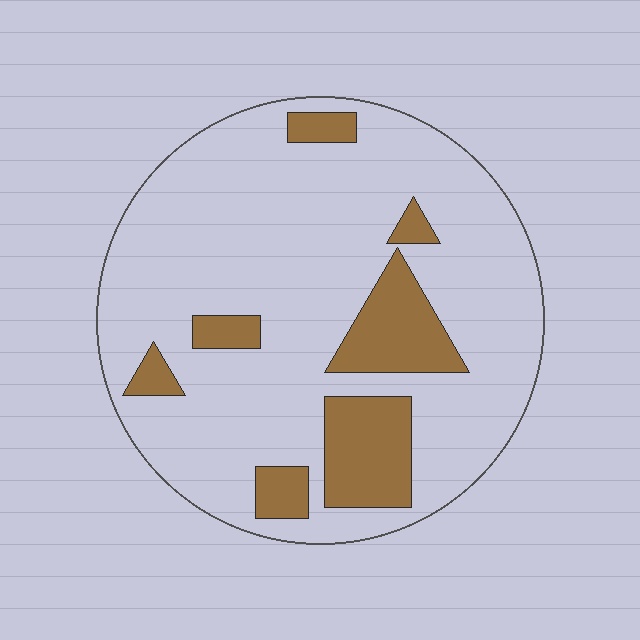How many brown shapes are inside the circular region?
7.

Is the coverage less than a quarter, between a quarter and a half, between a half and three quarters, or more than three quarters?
Less than a quarter.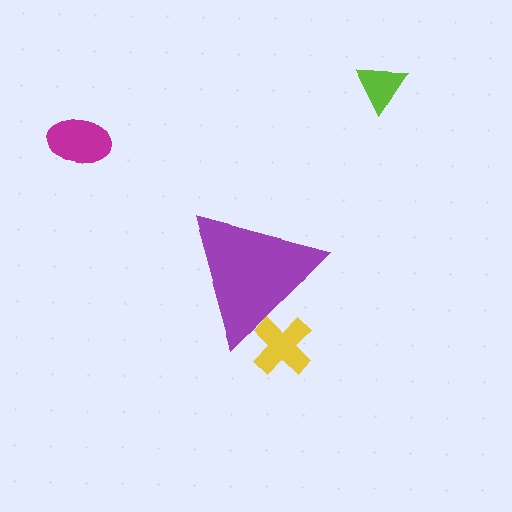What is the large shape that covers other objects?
A purple triangle.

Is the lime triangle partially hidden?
No, the lime triangle is fully visible.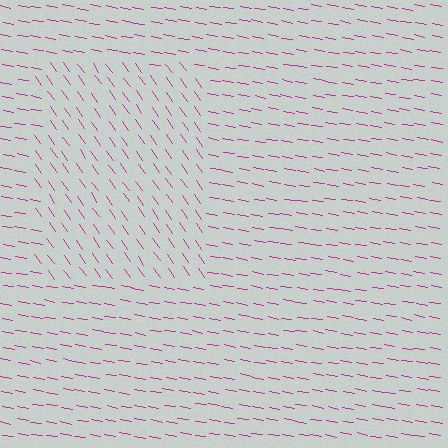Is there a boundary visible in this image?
Yes, there is a texture boundary formed by a change in line orientation.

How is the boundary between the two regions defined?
The boundary is defined purely by a change in line orientation (approximately 45 degrees difference). All lines are the same color and thickness.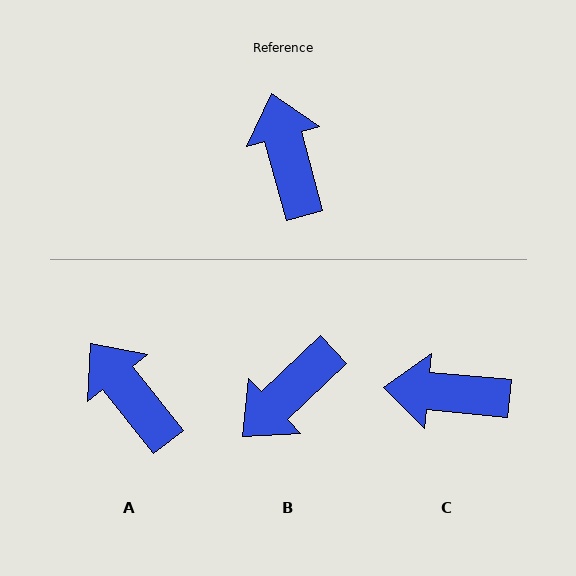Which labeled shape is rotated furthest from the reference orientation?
B, about 118 degrees away.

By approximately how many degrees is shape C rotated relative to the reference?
Approximately 70 degrees counter-clockwise.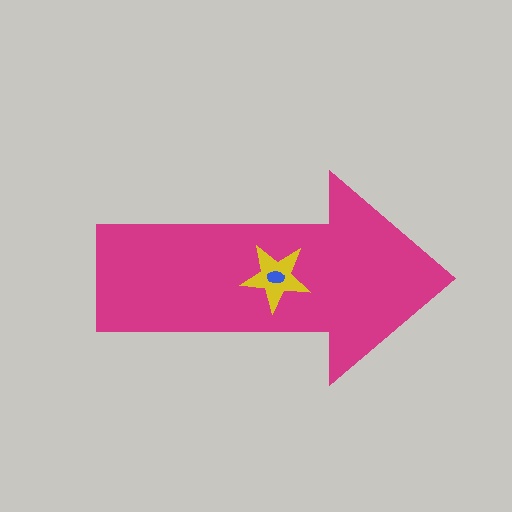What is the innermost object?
The blue ellipse.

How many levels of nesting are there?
3.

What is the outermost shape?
The magenta arrow.